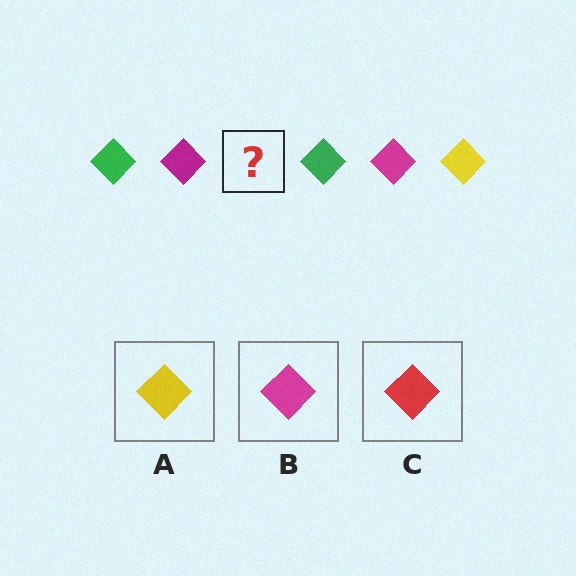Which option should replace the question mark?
Option A.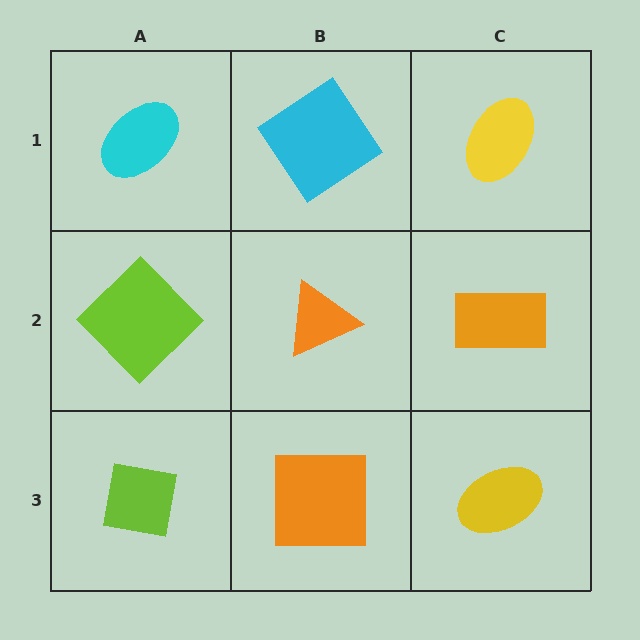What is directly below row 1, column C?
An orange rectangle.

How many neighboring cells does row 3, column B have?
3.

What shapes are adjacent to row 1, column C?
An orange rectangle (row 2, column C), a cyan diamond (row 1, column B).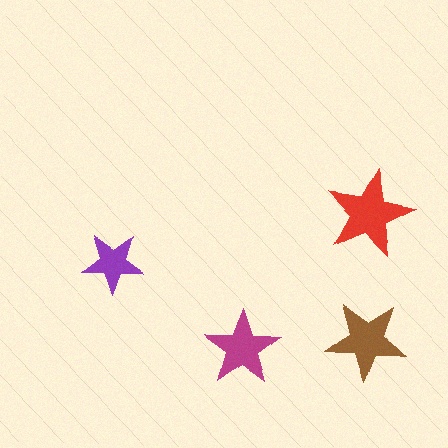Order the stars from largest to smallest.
the red one, the brown one, the magenta one, the purple one.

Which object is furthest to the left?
The purple star is leftmost.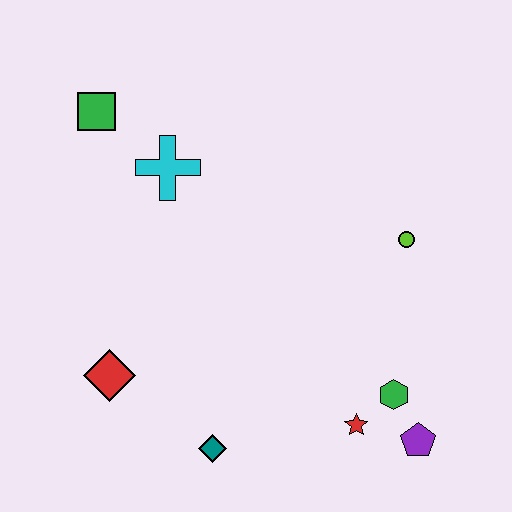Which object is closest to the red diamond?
The teal diamond is closest to the red diamond.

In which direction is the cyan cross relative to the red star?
The cyan cross is above the red star.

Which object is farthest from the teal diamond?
The green square is farthest from the teal diamond.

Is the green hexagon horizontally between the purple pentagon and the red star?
Yes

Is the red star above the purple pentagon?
Yes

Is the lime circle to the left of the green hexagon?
No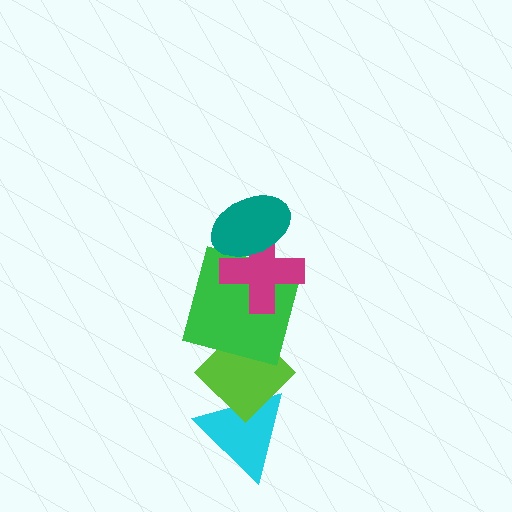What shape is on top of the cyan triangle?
The lime diamond is on top of the cyan triangle.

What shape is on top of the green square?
The magenta cross is on top of the green square.